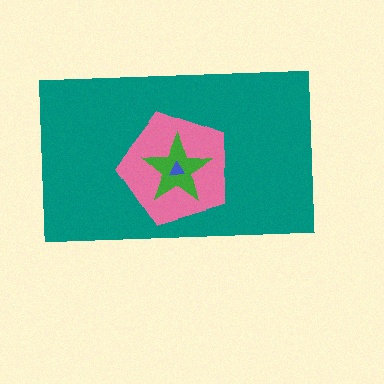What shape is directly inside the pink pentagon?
The green star.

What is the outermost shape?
The teal rectangle.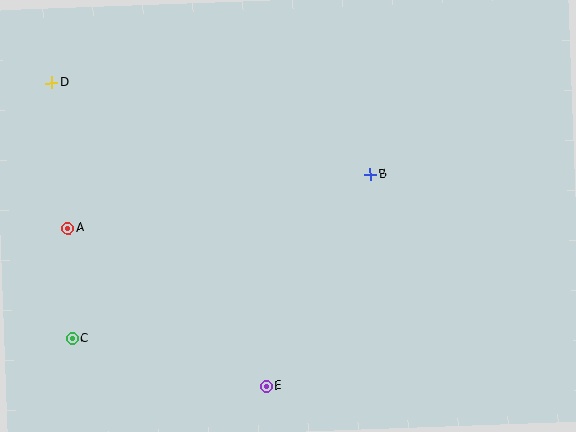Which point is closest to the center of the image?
Point B at (370, 174) is closest to the center.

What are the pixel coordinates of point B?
Point B is at (370, 174).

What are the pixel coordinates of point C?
Point C is at (72, 339).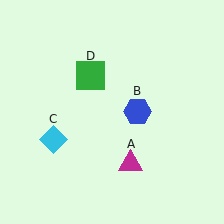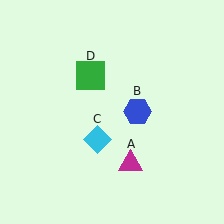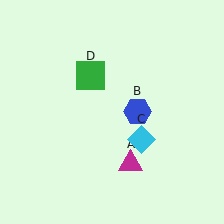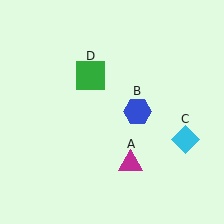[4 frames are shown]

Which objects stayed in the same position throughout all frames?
Magenta triangle (object A) and blue hexagon (object B) and green square (object D) remained stationary.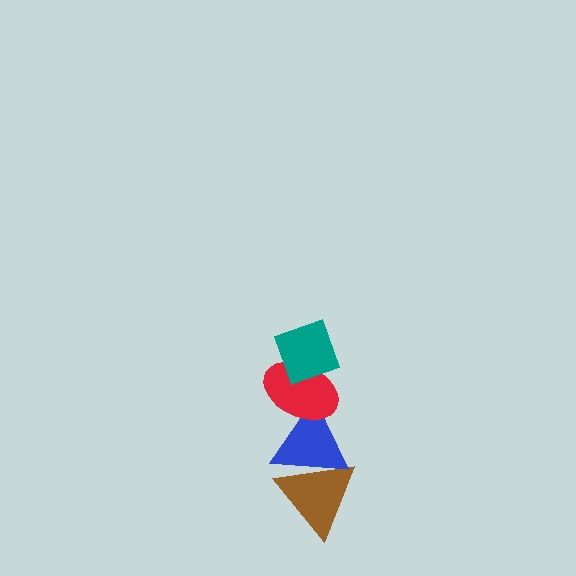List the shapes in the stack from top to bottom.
From top to bottom: the teal diamond, the red ellipse, the blue triangle, the brown triangle.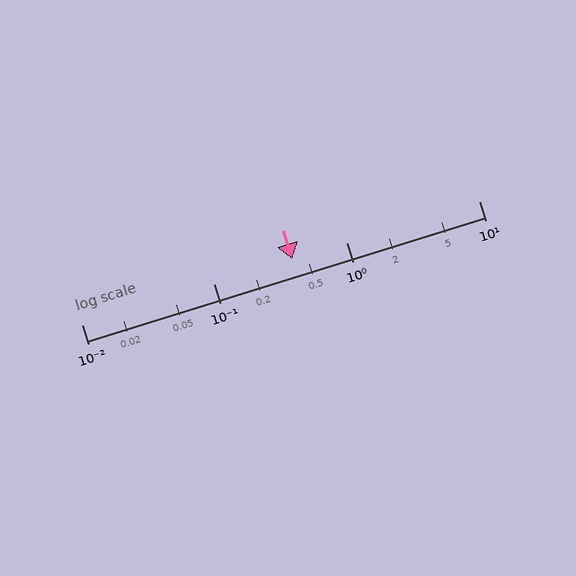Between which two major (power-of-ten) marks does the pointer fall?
The pointer is between 0.1 and 1.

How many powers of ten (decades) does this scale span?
The scale spans 3 decades, from 0.01 to 10.